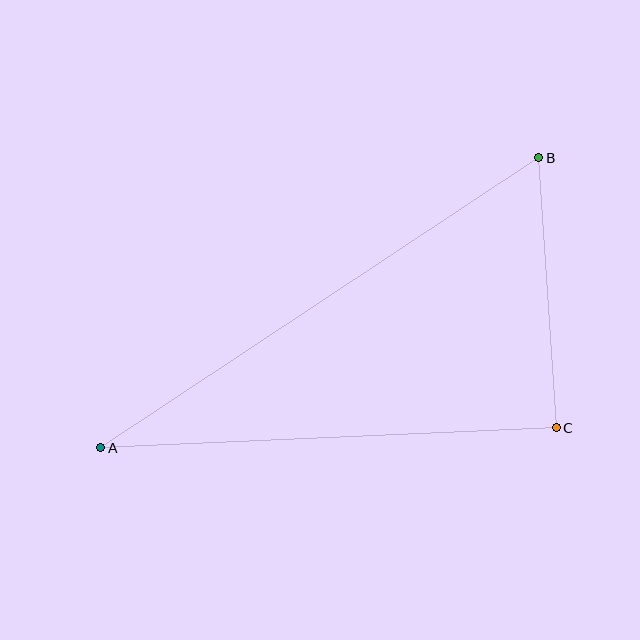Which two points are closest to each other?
Points B and C are closest to each other.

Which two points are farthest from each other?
Points A and B are farthest from each other.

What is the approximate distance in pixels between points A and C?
The distance between A and C is approximately 456 pixels.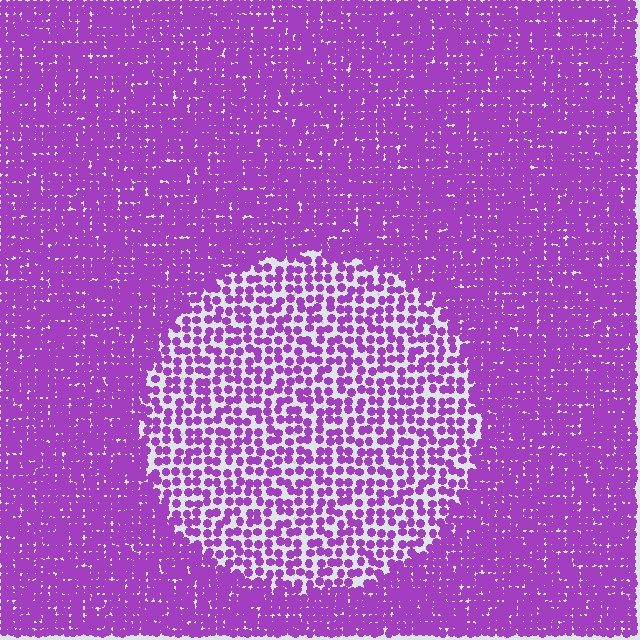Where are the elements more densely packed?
The elements are more densely packed outside the circle boundary.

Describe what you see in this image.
The image contains small purple elements arranged at two different densities. A circle-shaped region is visible where the elements are less densely packed than the surrounding area.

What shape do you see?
I see a circle.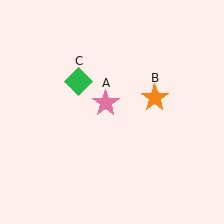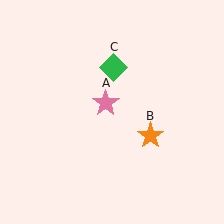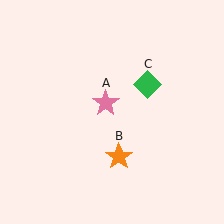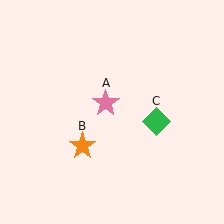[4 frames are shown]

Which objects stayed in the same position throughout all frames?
Pink star (object A) remained stationary.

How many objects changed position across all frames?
2 objects changed position: orange star (object B), green diamond (object C).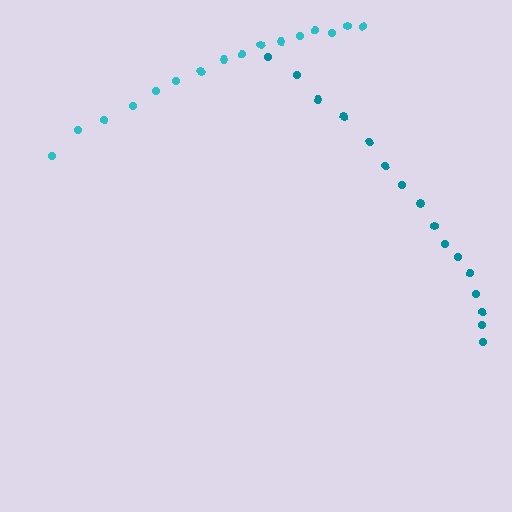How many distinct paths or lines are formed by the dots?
There are 2 distinct paths.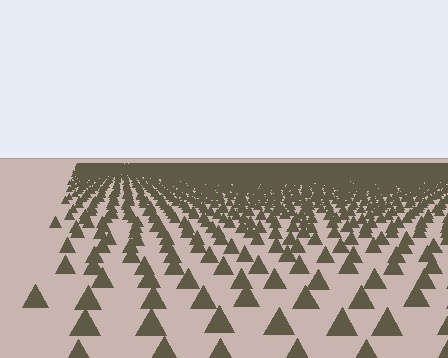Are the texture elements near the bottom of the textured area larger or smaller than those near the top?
Larger. Near the bottom, elements are closer to the viewer and appear at a bigger on-screen size.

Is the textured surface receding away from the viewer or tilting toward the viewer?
The surface is receding away from the viewer. Texture elements get smaller and denser toward the top.